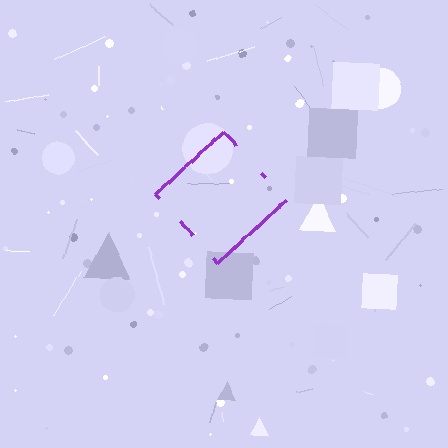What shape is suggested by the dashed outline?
The dashed outline suggests a diamond.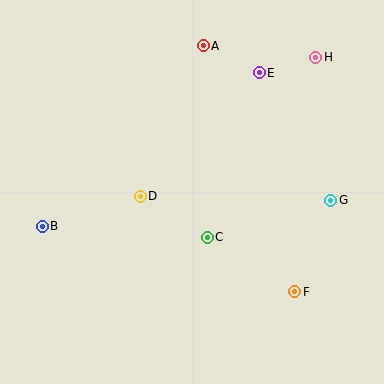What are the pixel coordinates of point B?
Point B is at (42, 226).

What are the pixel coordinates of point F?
Point F is at (295, 292).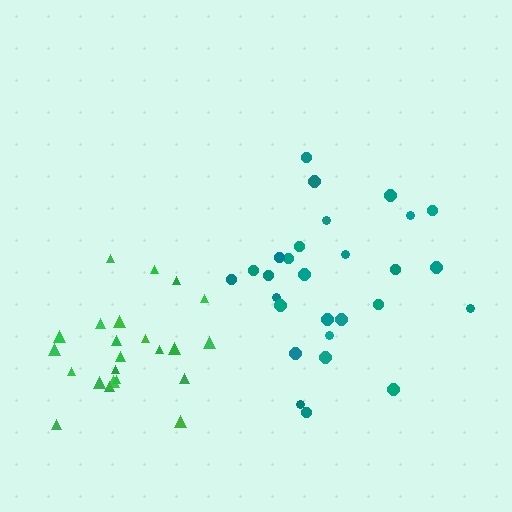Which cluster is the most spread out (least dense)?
Teal.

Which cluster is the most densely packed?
Green.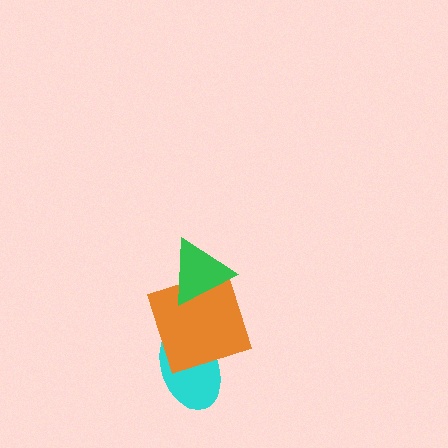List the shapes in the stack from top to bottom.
From top to bottom: the green triangle, the orange square, the cyan ellipse.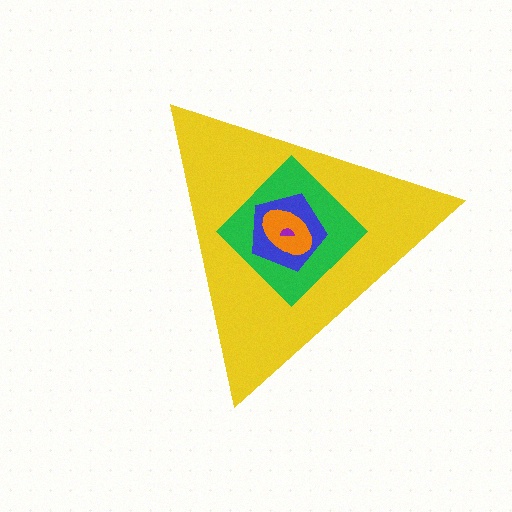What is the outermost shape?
The yellow triangle.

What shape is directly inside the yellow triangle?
The green diamond.